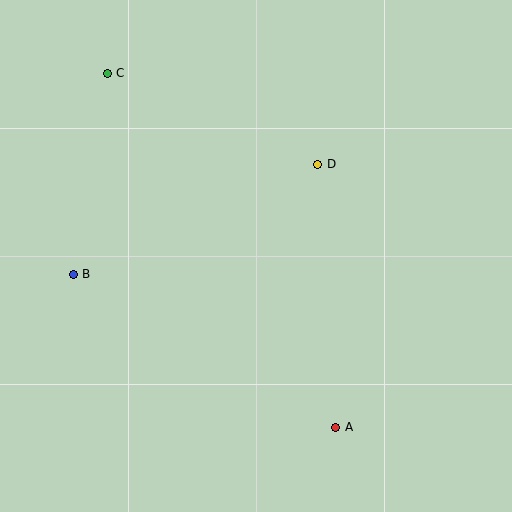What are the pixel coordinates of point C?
Point C is at (107, 73).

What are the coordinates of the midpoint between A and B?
The midpoint between A and B is at (204, 351).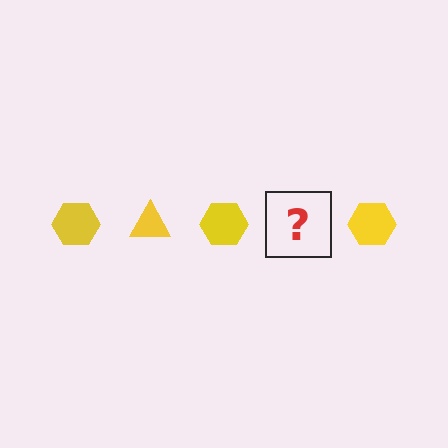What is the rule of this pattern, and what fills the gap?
The rule is that the pattern cycles through hexagon, triangle shapes in yellow. The gap should be filled with a yellow triangle.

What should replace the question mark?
The question mark should be replaced with a yellow triangle.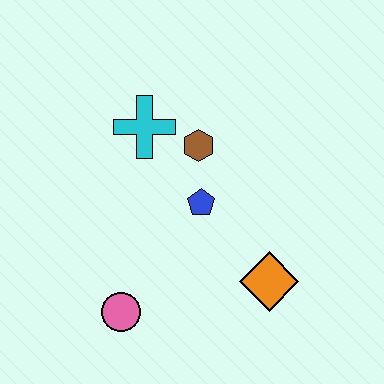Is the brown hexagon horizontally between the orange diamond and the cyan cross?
Yes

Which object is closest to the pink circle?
The blue pentagon is closest to the pink circle.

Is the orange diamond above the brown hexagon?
No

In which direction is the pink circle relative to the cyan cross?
The pink circle is below the cyan cross.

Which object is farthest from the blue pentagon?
The pink circle is farthest from the blue pentagon.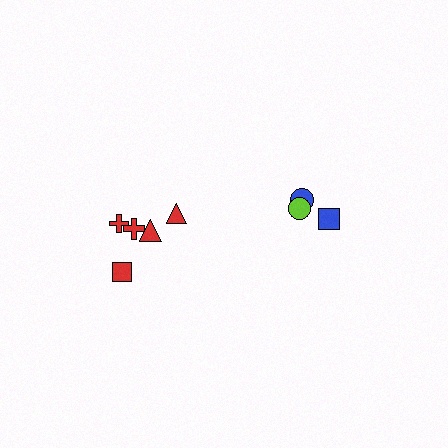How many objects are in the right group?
There are 3 objects.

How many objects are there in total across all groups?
There are 8 objects.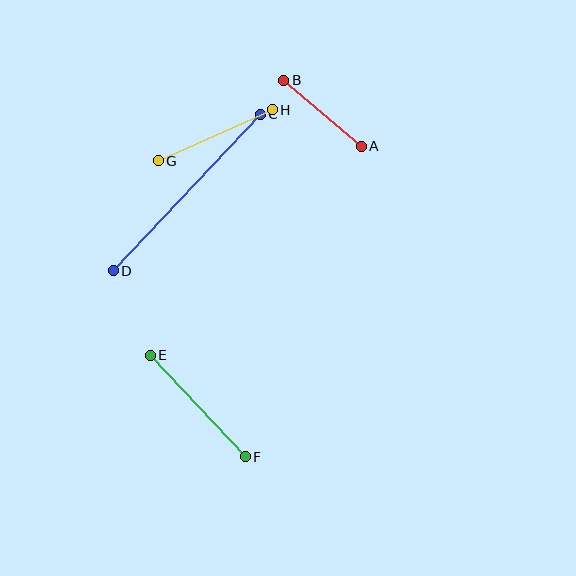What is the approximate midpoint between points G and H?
The midpoint is at approximately (215, 135) pixels.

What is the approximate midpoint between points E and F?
The midpoint is at approximately (198, 406) pixels.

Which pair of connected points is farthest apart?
Points C and D are farthest apart.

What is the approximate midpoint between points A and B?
The midpoint is at approximately (322, 113) pixels.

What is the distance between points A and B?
The distance is approximately 102 pixels.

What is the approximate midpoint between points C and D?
The midpoint is at approximately (187, 193) pixels.